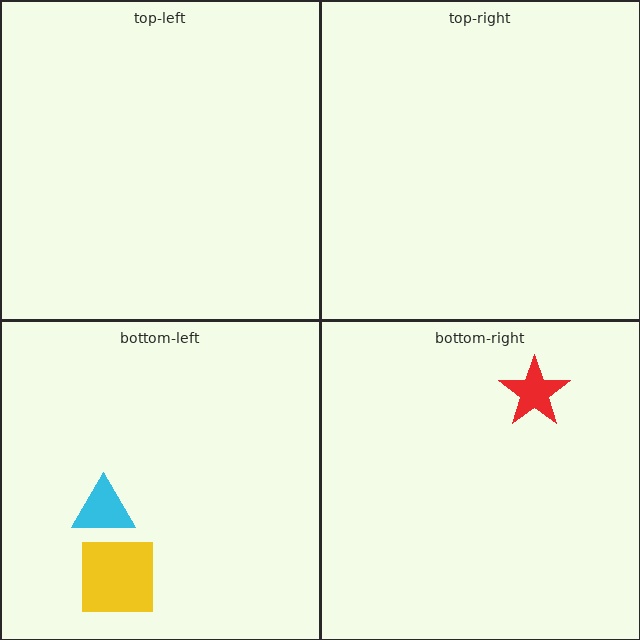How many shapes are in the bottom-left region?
2.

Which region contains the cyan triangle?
The bottom-left region.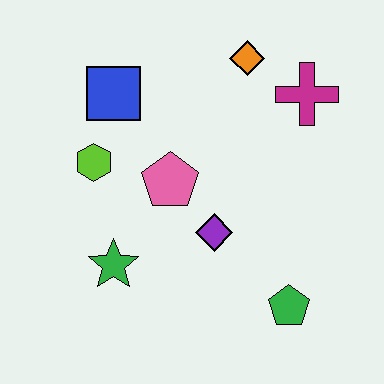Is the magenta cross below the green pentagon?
No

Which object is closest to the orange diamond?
The magenta cross is closest to the orange diamond.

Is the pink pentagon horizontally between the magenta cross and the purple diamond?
No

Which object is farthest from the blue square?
The green pentagon is farthest from the blue square.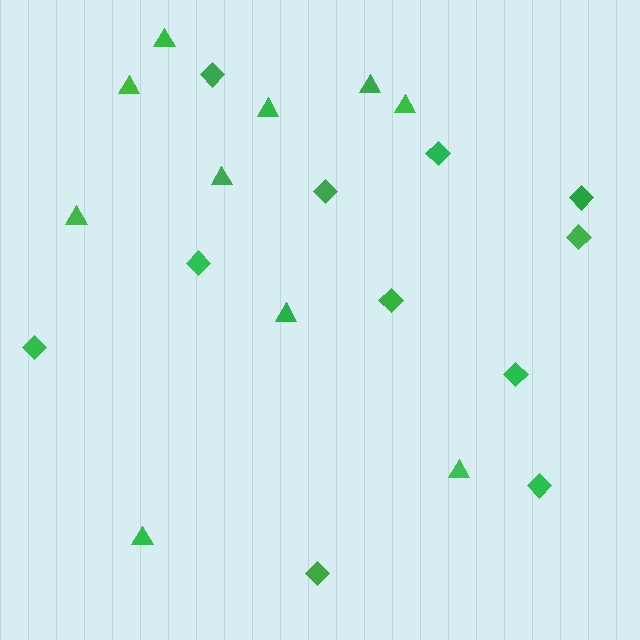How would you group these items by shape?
There are 2 groups: one group of triangles (10) and one group of diamonds (11).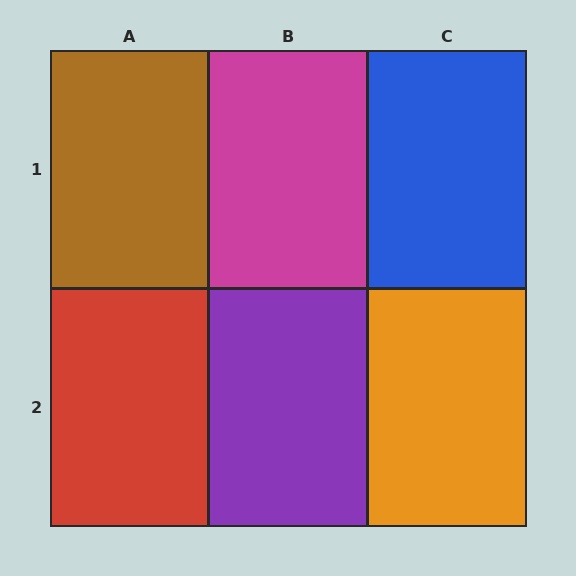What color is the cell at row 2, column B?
Purple.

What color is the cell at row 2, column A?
Red.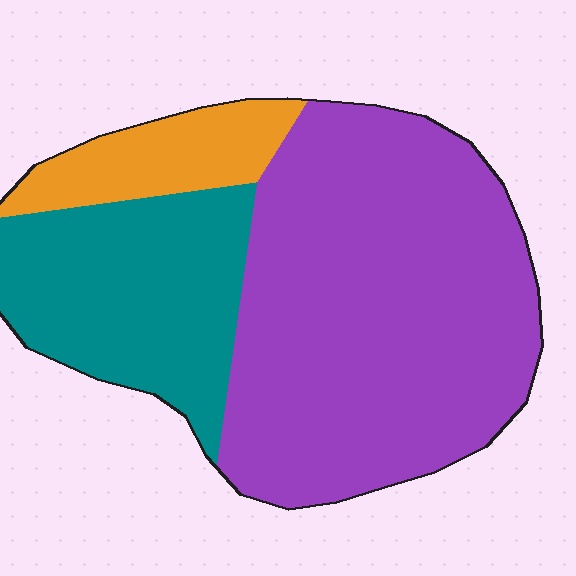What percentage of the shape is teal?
Teal takes up about one quarter (1/4) of the shape.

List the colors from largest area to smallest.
From largest to smallest: purple, teal, orange.